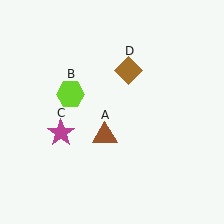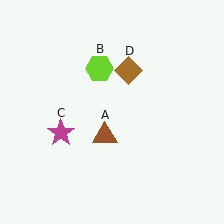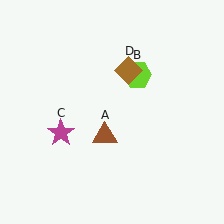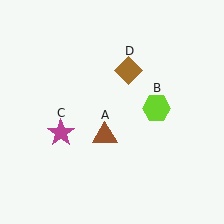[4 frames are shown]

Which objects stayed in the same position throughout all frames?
Brown triangle (object A) and magenta star (object C) and brown diamond (object D) remained stationary.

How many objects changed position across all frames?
1 object changed position: lime hexagon (object B).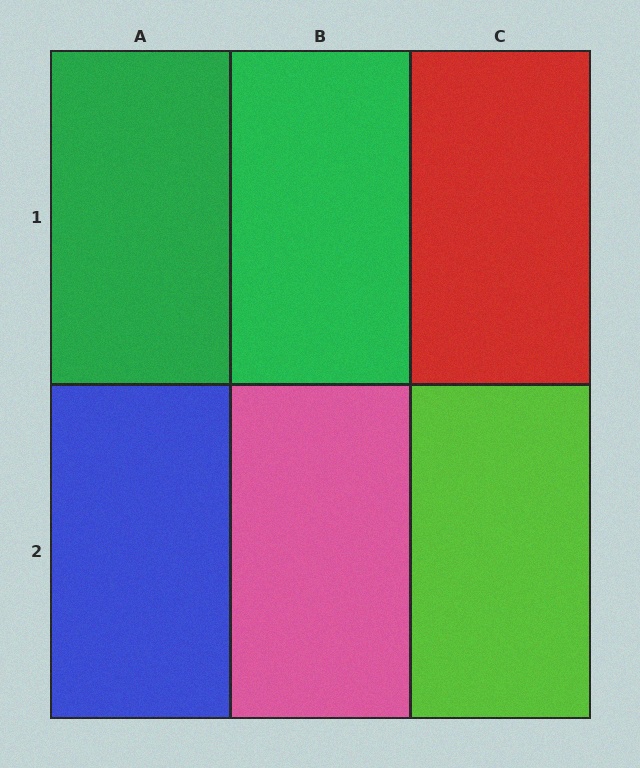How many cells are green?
2 cells are green.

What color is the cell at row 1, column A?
Green.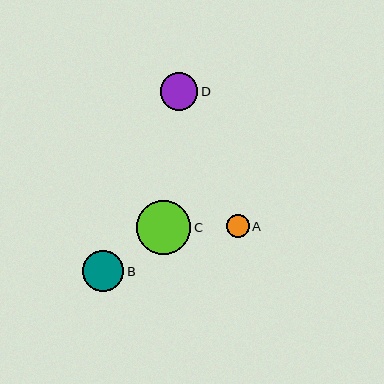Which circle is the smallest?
Circle A is the smallest with a size of approximately 23 pixels.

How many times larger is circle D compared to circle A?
Circle D is approximately 1.6 times the size of circle A.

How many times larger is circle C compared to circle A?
Circle C is approximately 2.3 times the size of circle A.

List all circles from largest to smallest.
From largest to smallest: C, B, D, A.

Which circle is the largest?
Circle C is the largest with a size of approximately 54 pixels.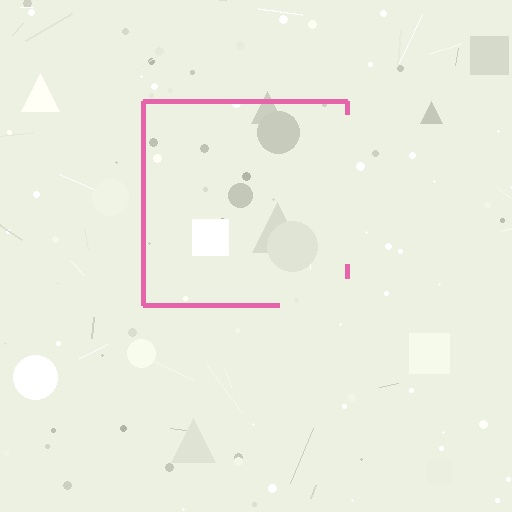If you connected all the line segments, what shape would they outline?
They would outline a square.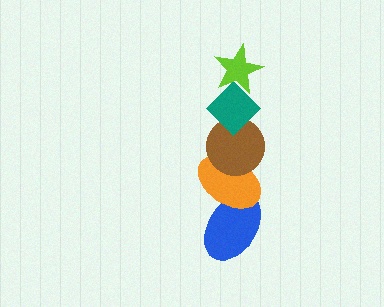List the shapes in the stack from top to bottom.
From top to bottom: the lime star, the teal diamond, the brown circle, the orange ellipse, the blue ellipse.